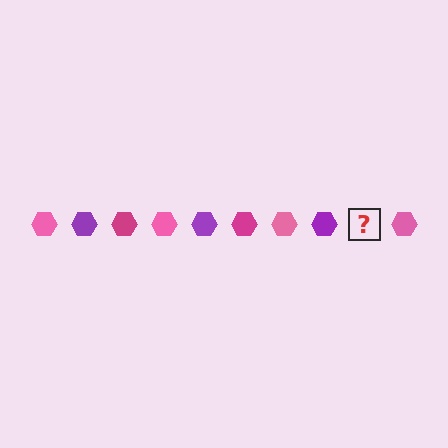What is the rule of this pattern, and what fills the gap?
The rule is that the pattern cycles through pink, purple, magenta hexagons. The gap should be filled with a magenta hexagon.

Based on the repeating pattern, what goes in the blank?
The blank should be a magenta hexagon.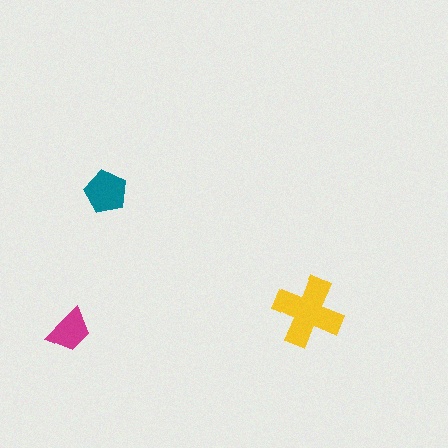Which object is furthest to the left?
The magenta trapezoid is leftmost.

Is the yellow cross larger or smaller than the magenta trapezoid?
Larger.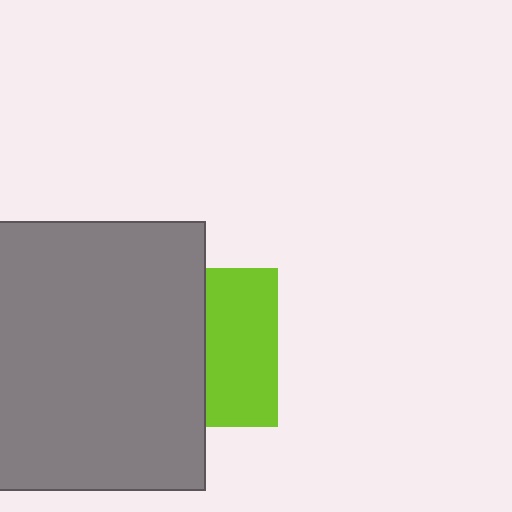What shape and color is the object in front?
The object in front is a gray square.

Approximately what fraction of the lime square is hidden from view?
Roughly 54% of the lime square is hidden behind the gray square.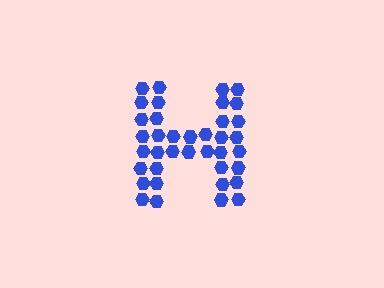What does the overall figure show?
The overall figure shows the letter H.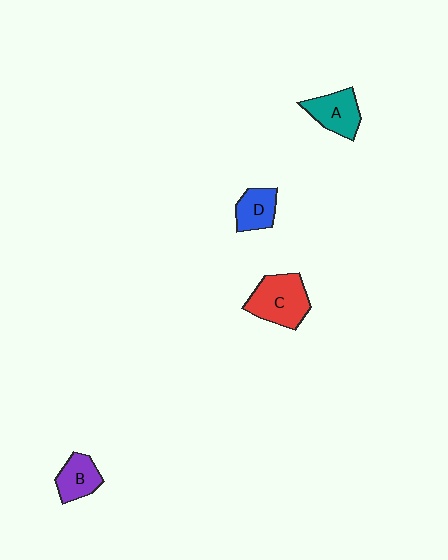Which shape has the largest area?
Shape C (red).